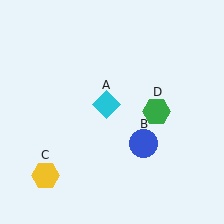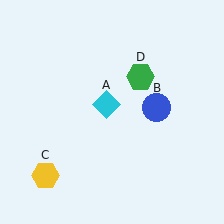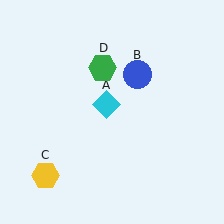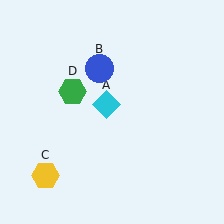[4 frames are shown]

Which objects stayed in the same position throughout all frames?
Cyan diamond (object A) and yellow hexagon (object C) remained stationary.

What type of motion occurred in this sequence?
The blue circle (object B), green hexagon (object D) rotated counterclockwise around the center of the scene.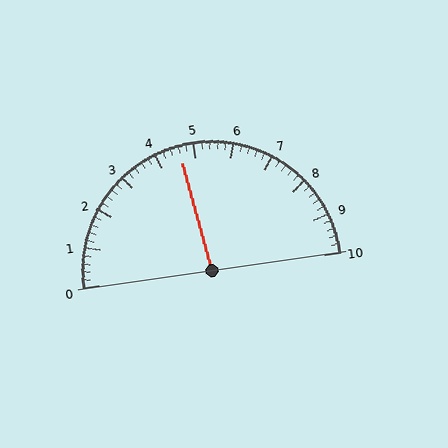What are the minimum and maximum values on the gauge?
The gauge ranges from 0 to 10.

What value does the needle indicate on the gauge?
The needle indicates approximately 4.6.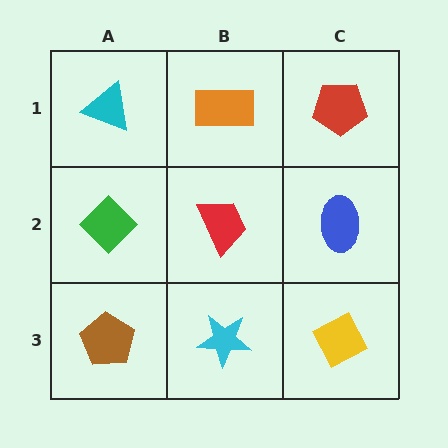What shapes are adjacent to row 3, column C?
A blue ellipse (row 2, column C), a cyan star (row 3, column B).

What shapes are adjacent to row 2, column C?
A red pentagon (row 1, column C), a yellow diamond (row 3, column C), a red trapezoid (row 2, column B).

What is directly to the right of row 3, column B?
A yellow diamond.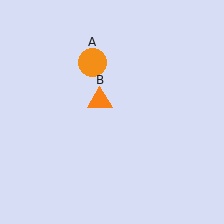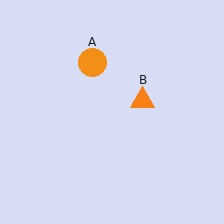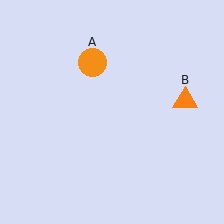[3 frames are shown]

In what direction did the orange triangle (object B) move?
The orange triangle (object B) moved right.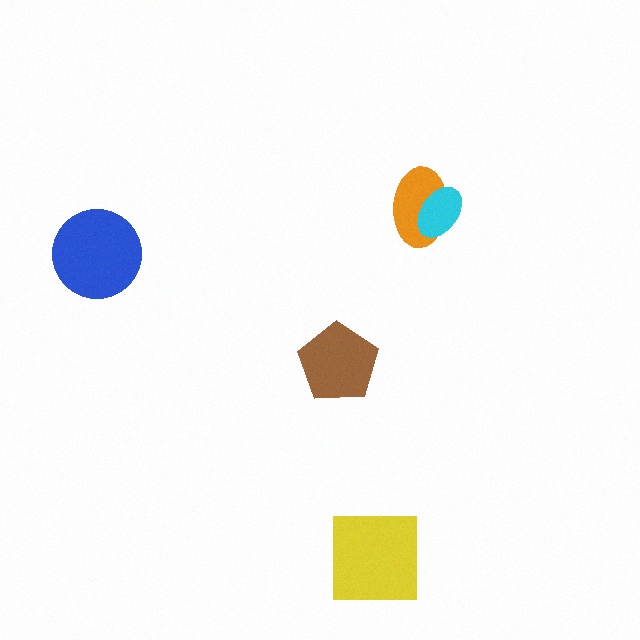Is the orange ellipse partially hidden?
Yes, it is partially covered by another shape.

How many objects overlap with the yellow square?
0 objects overlap with the yellow square.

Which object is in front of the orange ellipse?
The cyan ellipse is in front of the orange ellipse.